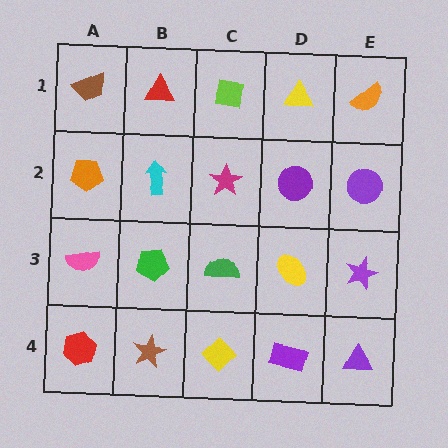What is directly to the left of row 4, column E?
A purple rectangle.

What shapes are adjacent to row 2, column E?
An orange semicircle (row 1, column E), a purple star (row 3, column E), a purple circle (row 2, column D).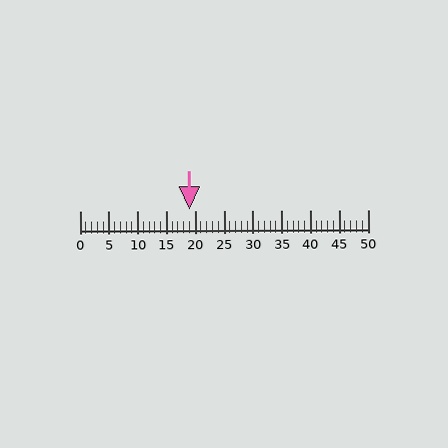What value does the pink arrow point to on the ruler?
The pink arrow points to approximately 19.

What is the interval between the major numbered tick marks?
The major tick marks are spaced 5 units apart.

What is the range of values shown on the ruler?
The ruler shows values from 0 to 50.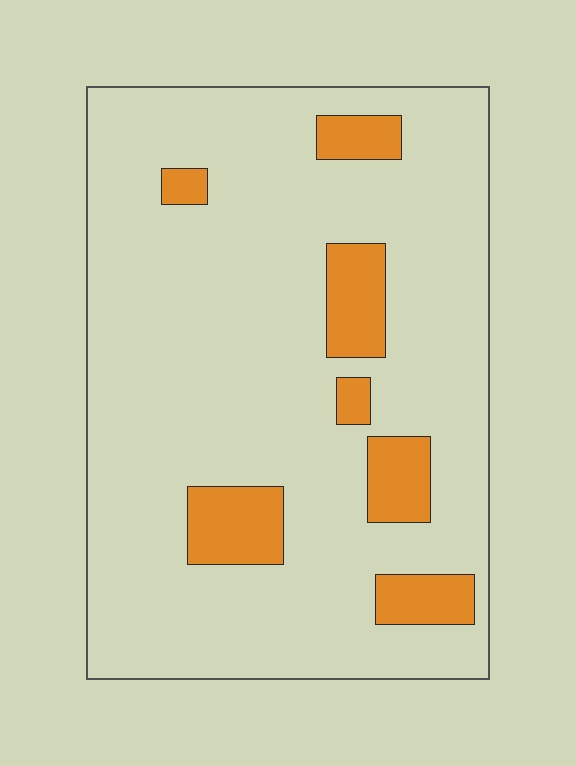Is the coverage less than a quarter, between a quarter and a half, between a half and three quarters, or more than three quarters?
Less than a quarter.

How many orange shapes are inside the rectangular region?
7.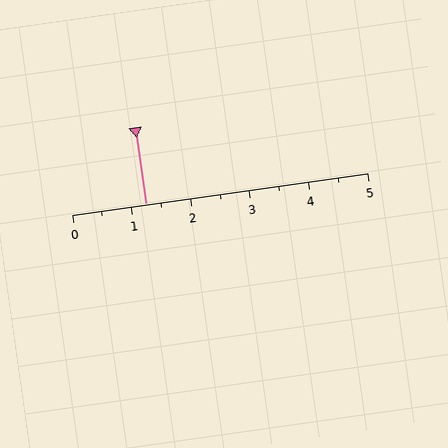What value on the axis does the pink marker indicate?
The marker indicates approximately 1.2.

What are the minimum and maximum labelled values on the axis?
The axis runs from 0 to 5.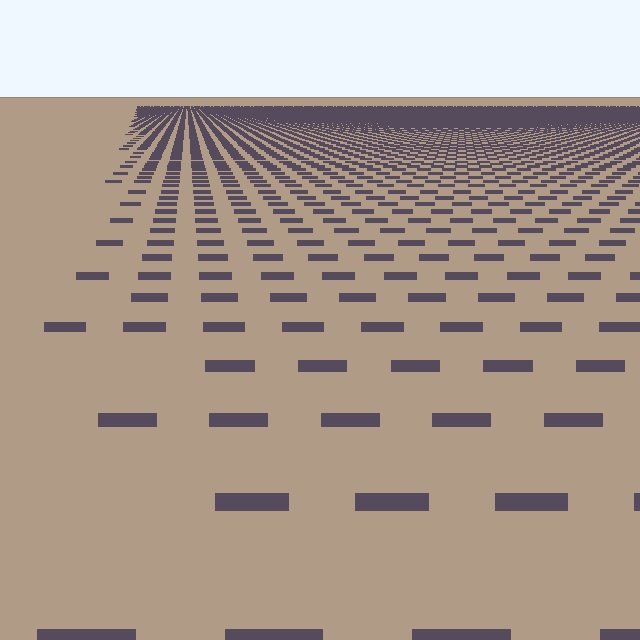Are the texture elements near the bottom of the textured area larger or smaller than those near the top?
Larger. Near the bottom, elements are closer to the viewer and appear at a bigger on-screen size.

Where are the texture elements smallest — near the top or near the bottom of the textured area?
Near the top.